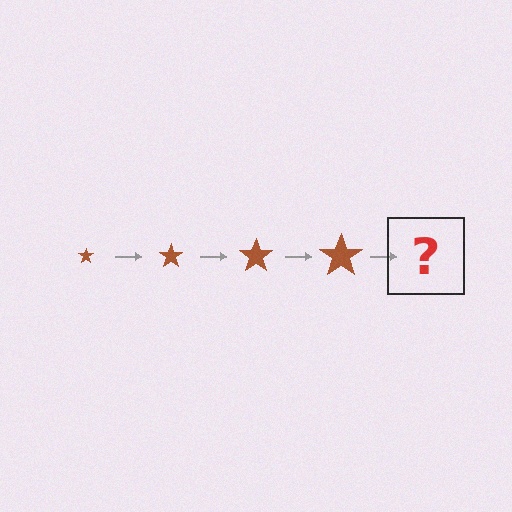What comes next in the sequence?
The next element should be a brown star, larger than the previous one.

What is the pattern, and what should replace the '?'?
The pattern is that the star gets progressively larger each step. The '?' should be a brown star, larger than the previous one.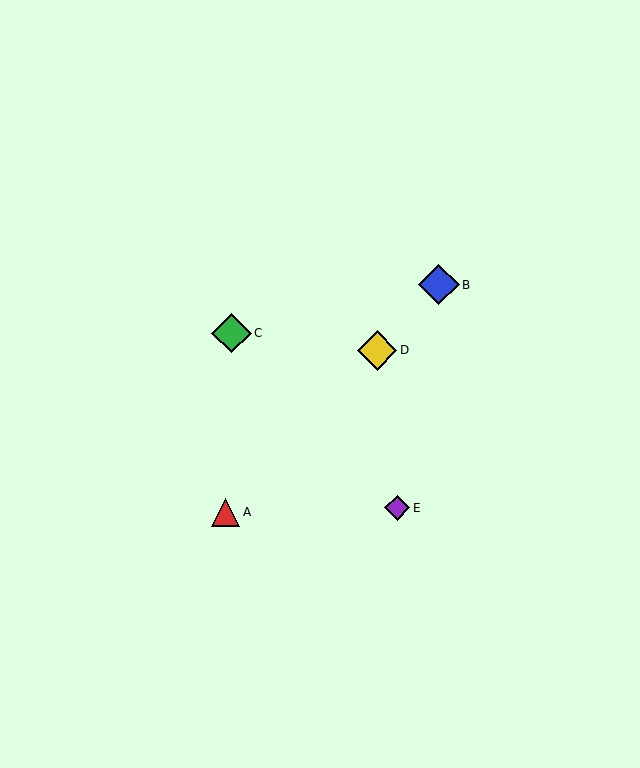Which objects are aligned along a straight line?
Objects A, B, D are aligned along a straight line.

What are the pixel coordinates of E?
Object E is at (397, 508).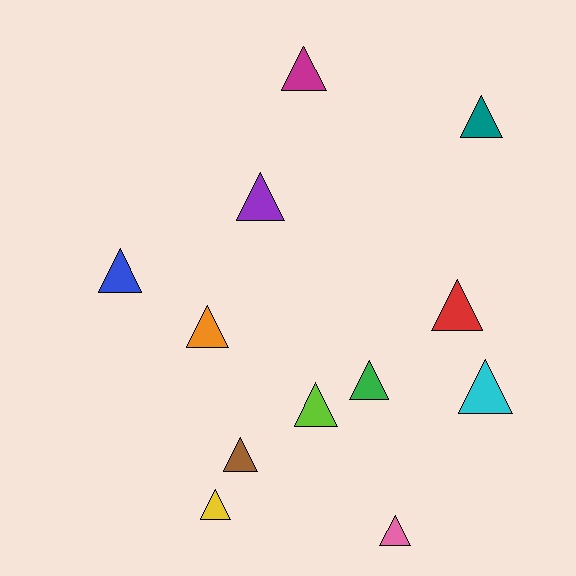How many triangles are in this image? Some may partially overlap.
There are 12 triangles.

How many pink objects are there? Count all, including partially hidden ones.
There is 1 pink object.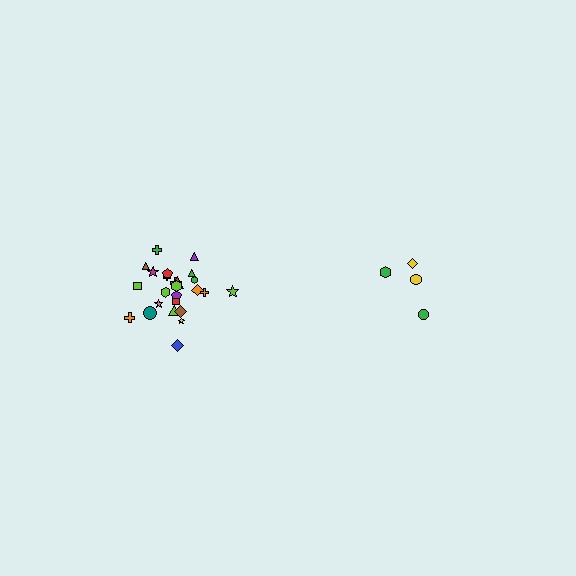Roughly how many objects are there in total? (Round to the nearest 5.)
Roughly 30 objects in total.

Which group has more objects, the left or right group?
The left group.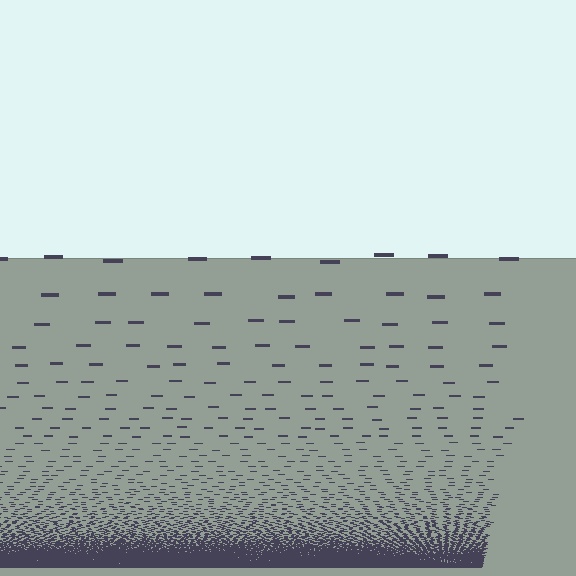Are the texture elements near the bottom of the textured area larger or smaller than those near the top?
Smaller. The gradient is inverted — elements near the bottom are smaller and denser.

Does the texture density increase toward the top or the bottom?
Density increases toward the bottom.